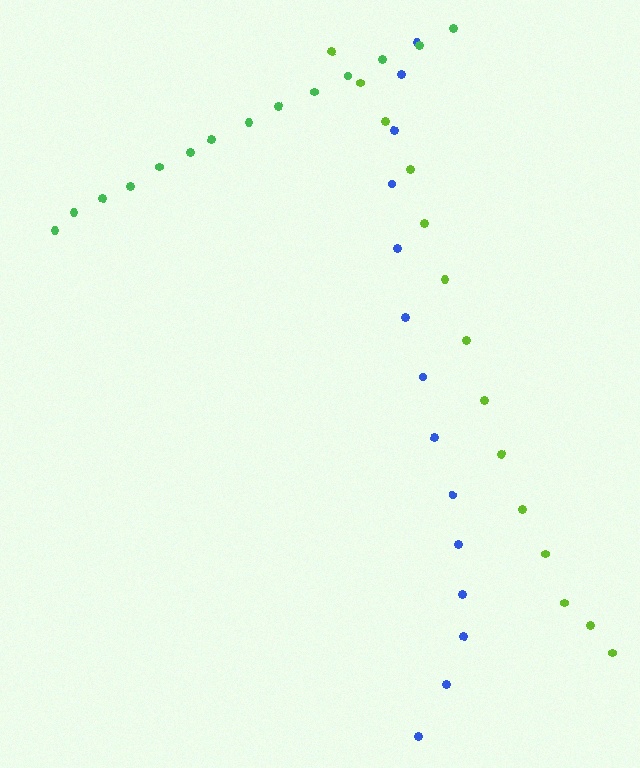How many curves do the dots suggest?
There are 3 distinct paths.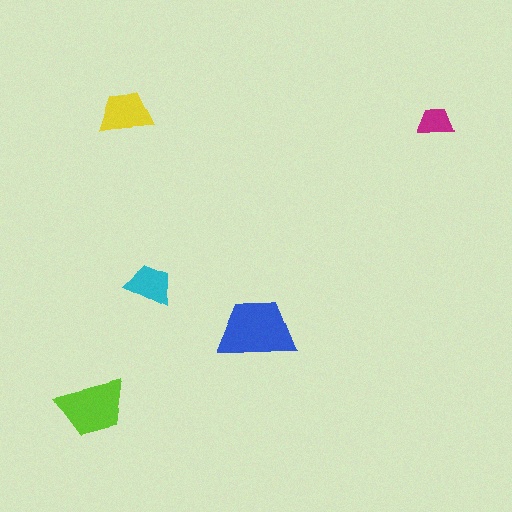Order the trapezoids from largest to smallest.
the blue one, the lime one, the yellow one, the cyan one, the magenta one.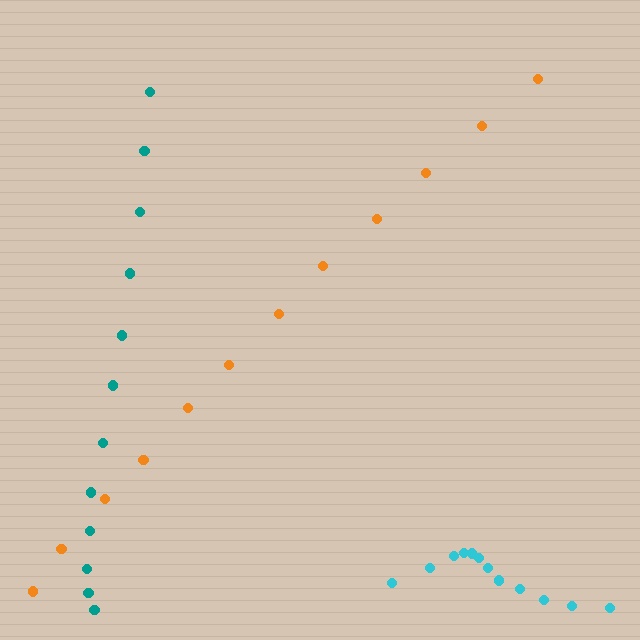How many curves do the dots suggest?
There are 3 distinct paths.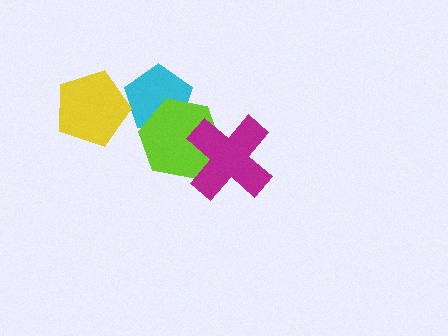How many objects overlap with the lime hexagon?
2 objects overlap with the lime hexagon.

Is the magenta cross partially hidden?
No, no other shape covers it.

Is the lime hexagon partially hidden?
Yes, it is partially covered by another shape.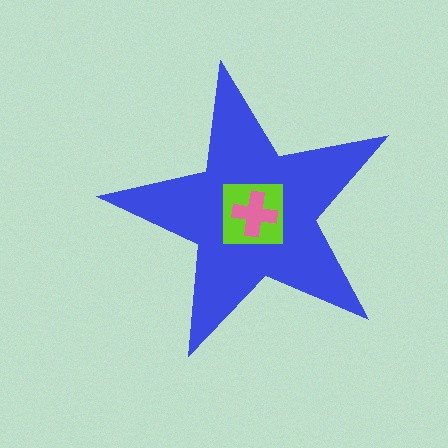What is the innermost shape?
The pink cross.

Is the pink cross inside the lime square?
Yes.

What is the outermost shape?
The blue star.